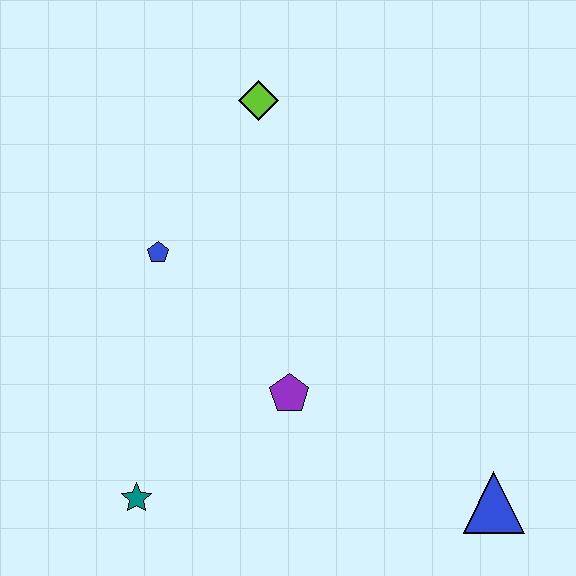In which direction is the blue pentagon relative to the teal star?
The blue pentagon is above the teal star.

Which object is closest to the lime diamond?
The blue pentagon is closest to the lime diamond.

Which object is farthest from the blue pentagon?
The blue triangle is farthest from the blue pentagon.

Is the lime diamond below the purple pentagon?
No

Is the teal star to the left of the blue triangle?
Yes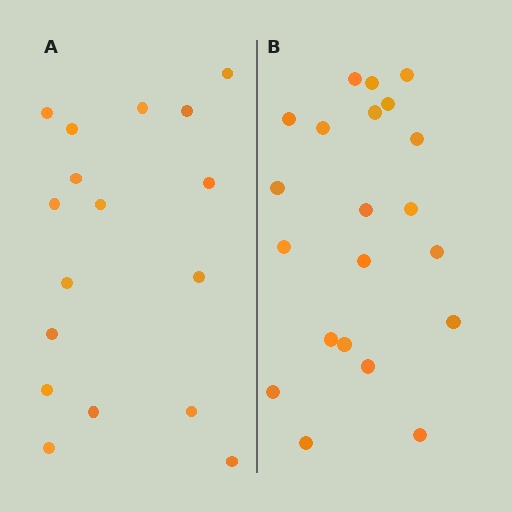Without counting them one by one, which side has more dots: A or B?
Region B (the right region) has more dots.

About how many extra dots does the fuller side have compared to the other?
Region B has about 4 more dots than region A.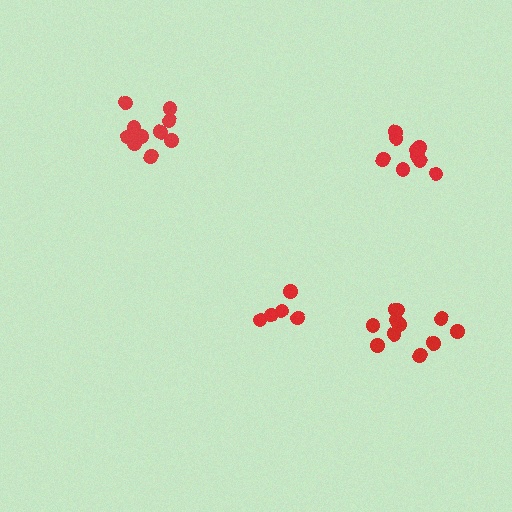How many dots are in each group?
Group 1: 9 dots, Group 2: 5 dots, Group 3: 11 dots, Group 4: 10 dots (35 total).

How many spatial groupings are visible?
There are 4 spatial groupings.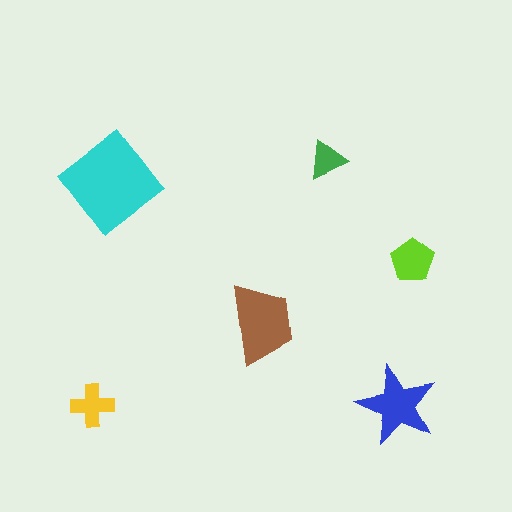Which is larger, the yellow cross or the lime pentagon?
The lime pentagon.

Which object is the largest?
The cyan diamond.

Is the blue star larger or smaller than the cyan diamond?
Smaller.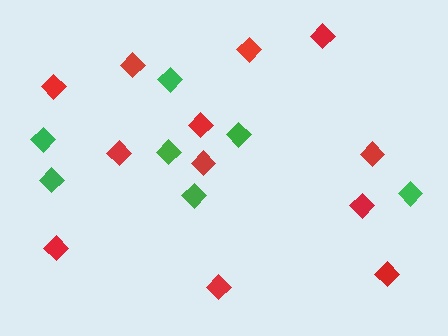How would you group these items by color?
There are 2 groups: one group of red diamonds (12) and one group of green diamonds (7).